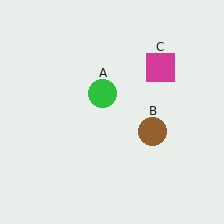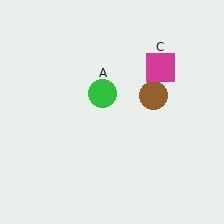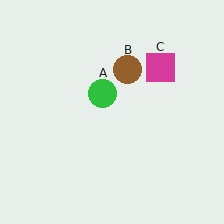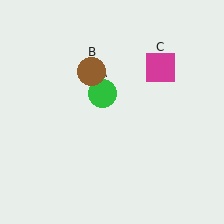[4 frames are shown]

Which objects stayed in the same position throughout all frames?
Green circle (object A) and magenta square (object C) remained stationary.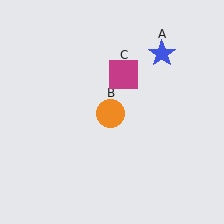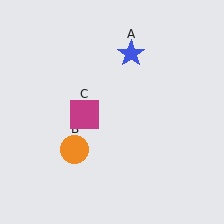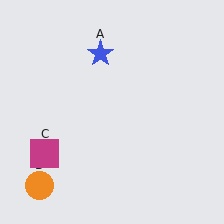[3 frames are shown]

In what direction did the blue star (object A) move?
The blue star (object A) moved left.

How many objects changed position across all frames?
3 objects changed position: blue star (object A), orange circle (object B), magenta square (object C).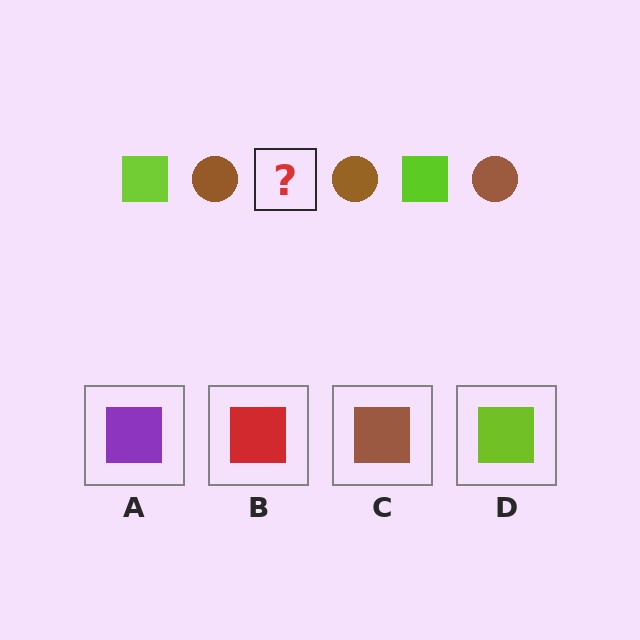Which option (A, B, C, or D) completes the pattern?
D.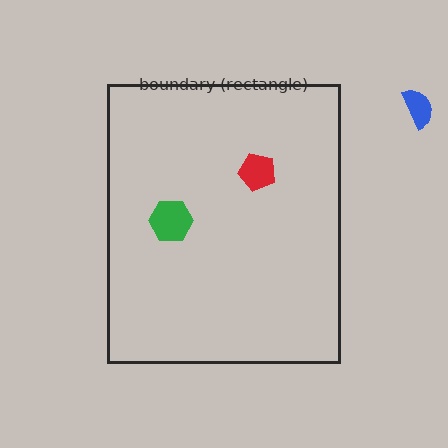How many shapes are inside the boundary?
2 inside, 1 outside.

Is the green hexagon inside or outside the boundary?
Inside.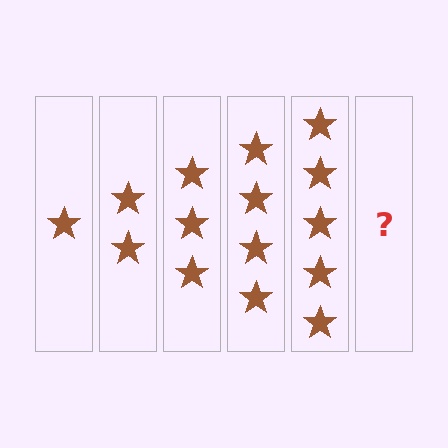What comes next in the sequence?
The next element should be 6 stars.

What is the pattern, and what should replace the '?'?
The pattern is that each step adds one more star. The '?' should be 6 stars.